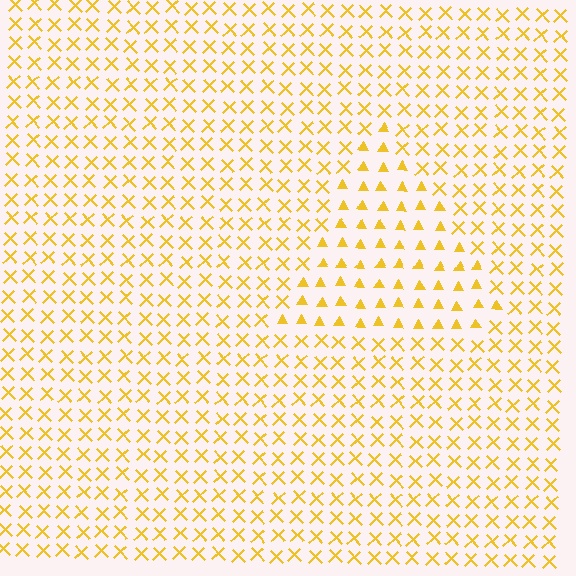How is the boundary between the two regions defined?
The boundary is defined by a change in element shape: triangles inside vs. X marks outside. All elements share the same color and spacing.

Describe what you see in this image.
The image is filled with small yellow elements arranged in a uniform grid. A triangle-shaped region contains triangles, while the surrounding area contains X marks. The boundary is defined purely by the change in element shape.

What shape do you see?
I see a triangle.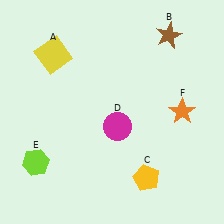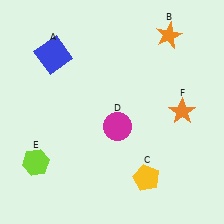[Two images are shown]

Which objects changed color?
A changed from yellow to blue. B changed from brown to orange.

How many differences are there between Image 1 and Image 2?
There are 2 differences between the two images.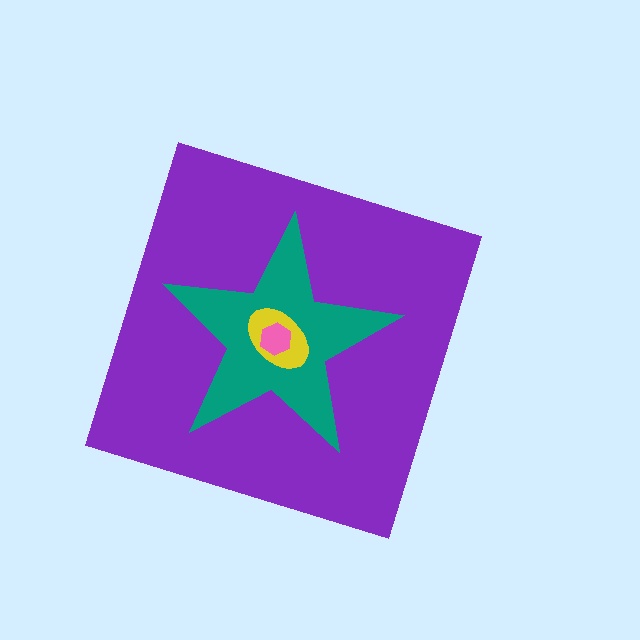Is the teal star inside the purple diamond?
Yes.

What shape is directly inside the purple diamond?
The teal star.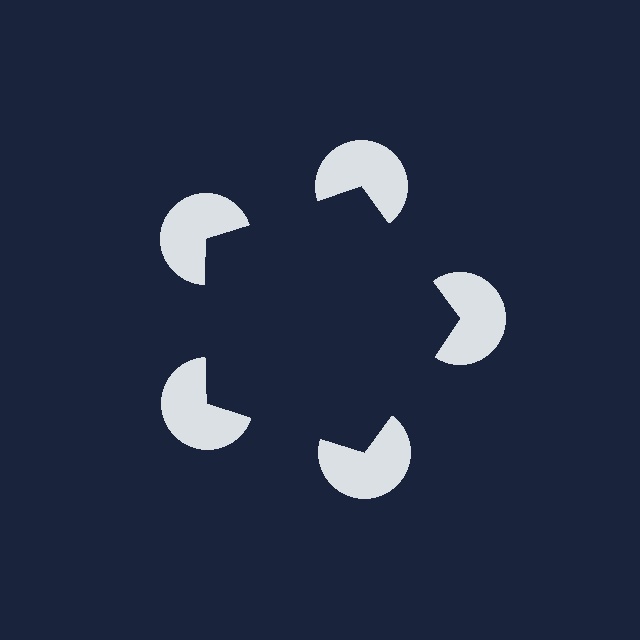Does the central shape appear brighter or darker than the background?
It typically appears slightly darker than the background, even though no actual brightness change is drawn.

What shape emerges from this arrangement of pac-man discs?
An illusory pentagon — its edges are inferred from the aligned wedge cuts in the pac-man discs, not physically drawn.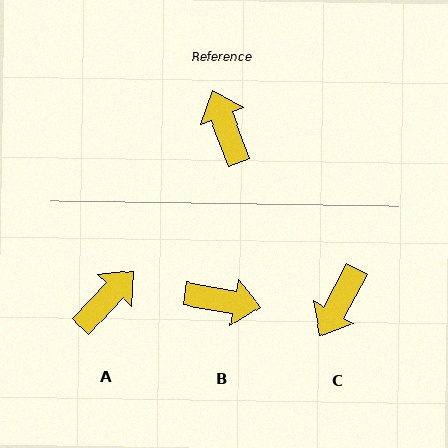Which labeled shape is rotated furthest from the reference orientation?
C, about 131 degrees away.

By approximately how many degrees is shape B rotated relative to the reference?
Approximately 121 degrees clockwise.